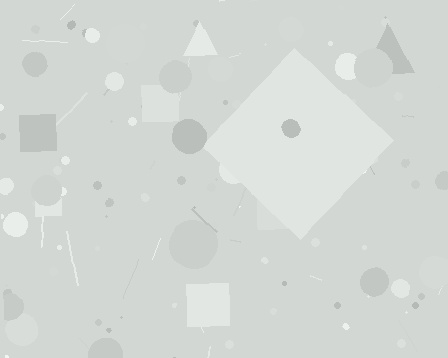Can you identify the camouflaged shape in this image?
The camouflaged shape is a diamond.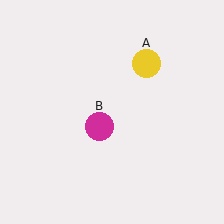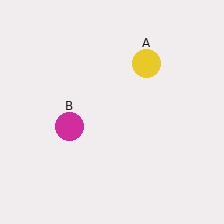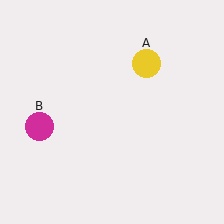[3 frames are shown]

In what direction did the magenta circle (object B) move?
The magenta circle (object B) moved left.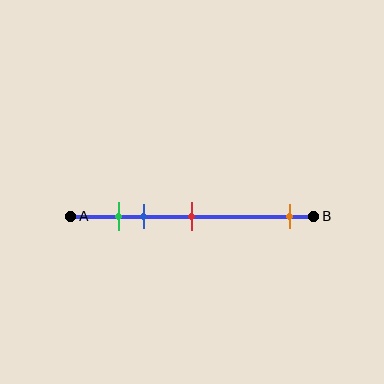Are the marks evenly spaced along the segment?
No, the marks are not evenly spaced.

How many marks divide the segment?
There are 4 marks dividing the segment.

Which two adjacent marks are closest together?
The green and blue marks are the closest adjacent pair.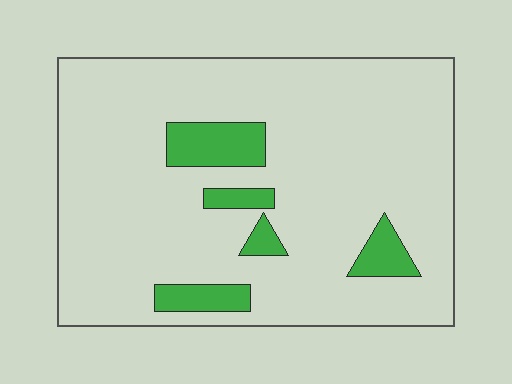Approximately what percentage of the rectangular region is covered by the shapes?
Approximately 10%.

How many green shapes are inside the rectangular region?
5.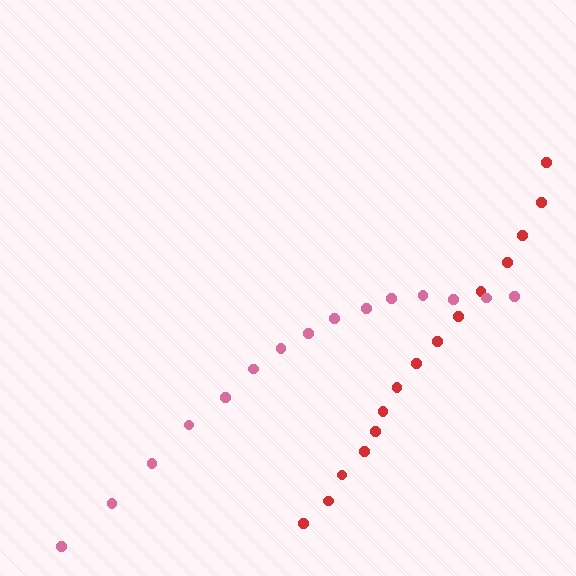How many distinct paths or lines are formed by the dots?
There are 2 distinct paths.